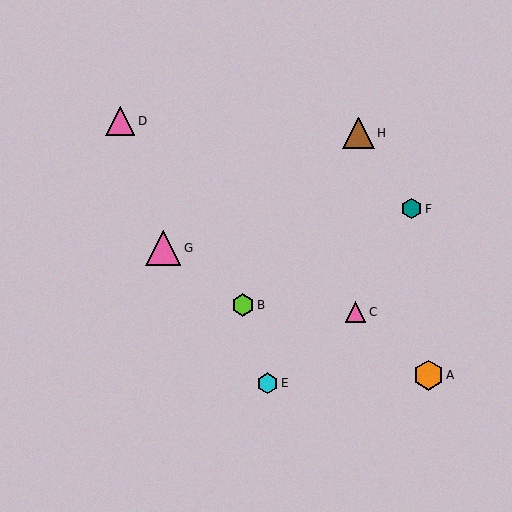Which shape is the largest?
The pink triangle (labeled G) is the largest.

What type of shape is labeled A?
Shape A is an orange hexagon.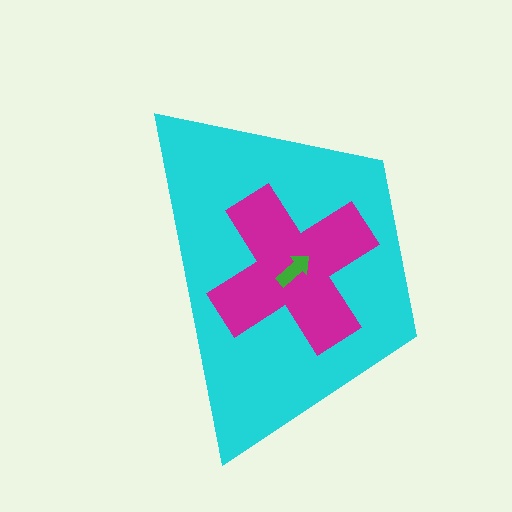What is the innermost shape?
The green arrow.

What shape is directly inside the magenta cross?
The green arrow.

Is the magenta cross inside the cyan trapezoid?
Yes.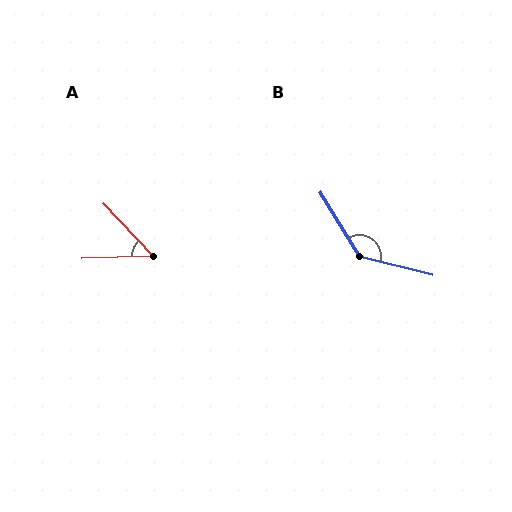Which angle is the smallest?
A, at approximately 49 degrees.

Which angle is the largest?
B, at approximately 136 degrees.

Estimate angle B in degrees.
Approximately 136 degrees.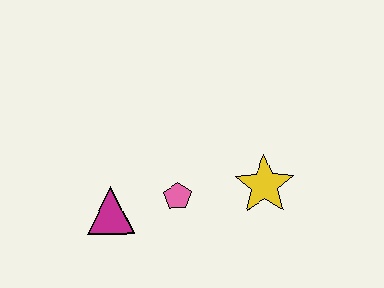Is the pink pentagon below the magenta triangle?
No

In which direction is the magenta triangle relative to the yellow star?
The magenta triangle is to the left of the yellow star.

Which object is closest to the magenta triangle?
The pink pentagon is closest to the magenta triangle.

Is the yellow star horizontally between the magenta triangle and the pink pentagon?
No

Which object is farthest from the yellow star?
The magenta triangle is farthest from the yellow star.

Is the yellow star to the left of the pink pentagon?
No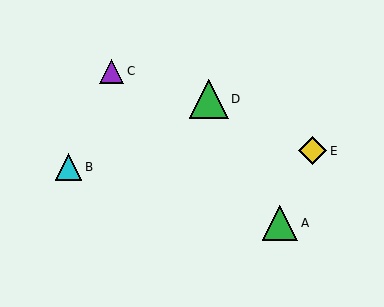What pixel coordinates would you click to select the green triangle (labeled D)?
Click at (209, 99) to select the green triangle D.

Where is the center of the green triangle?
The center of the green triangle is at (209, 99).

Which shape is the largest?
The green triangle (labeled D) is the largest.